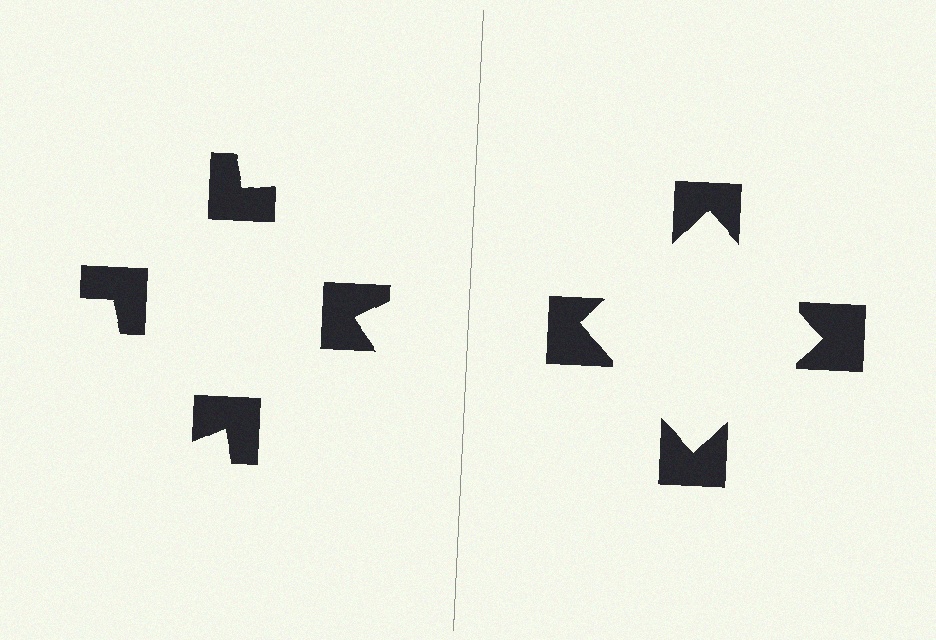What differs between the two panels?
The notched squares are positioned identically on both sides; only the wedge orientations differ. On the right they align to a square; on the left they are misaligned.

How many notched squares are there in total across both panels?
8 — 4 on each side.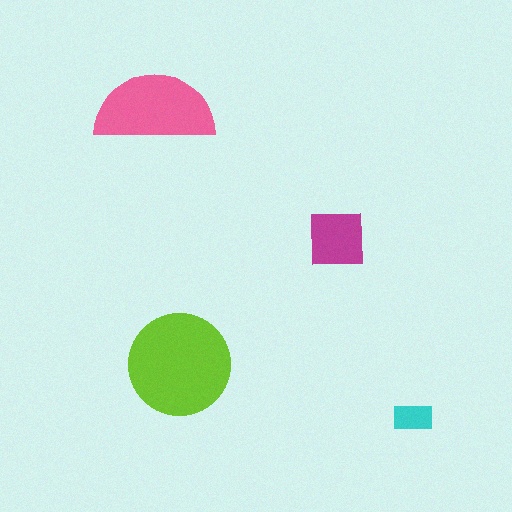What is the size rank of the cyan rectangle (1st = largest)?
4th.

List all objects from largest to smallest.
The lime circle, the pink semicircle, the magenta square, the cyan rectangle.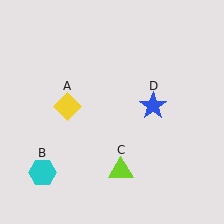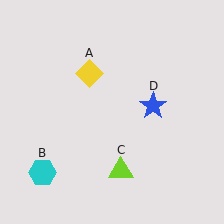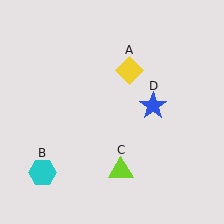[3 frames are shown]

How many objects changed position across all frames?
1 object changed position: yellow diamond (object A).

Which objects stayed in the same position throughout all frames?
Cyan hexagon (object B) and lime triangle (object C) and blue star (object D) remained stationary.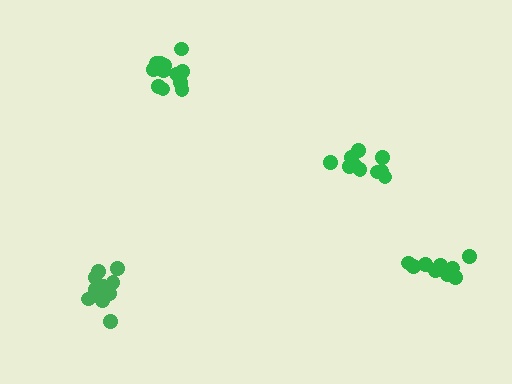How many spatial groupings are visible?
There are 4 spatial groupings.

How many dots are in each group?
Group 1: 11 dots, Group 2: 9 dots, Group 3: 12 dots, Group 4: 10 dots (42 total).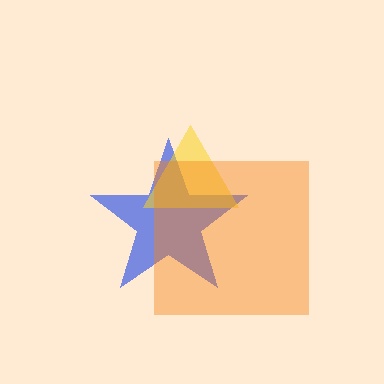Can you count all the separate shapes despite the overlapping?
Yes, there are 3 separate shapes.